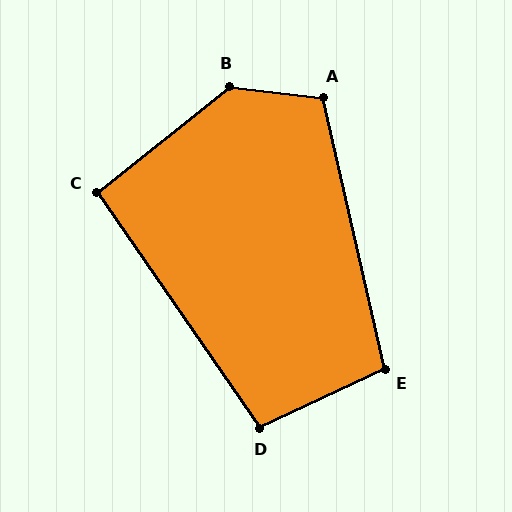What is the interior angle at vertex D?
Approximately 100 degrees (obtuse).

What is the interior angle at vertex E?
Approximately 102 degrees (obtuse).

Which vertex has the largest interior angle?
B, at approximately 134 degrees.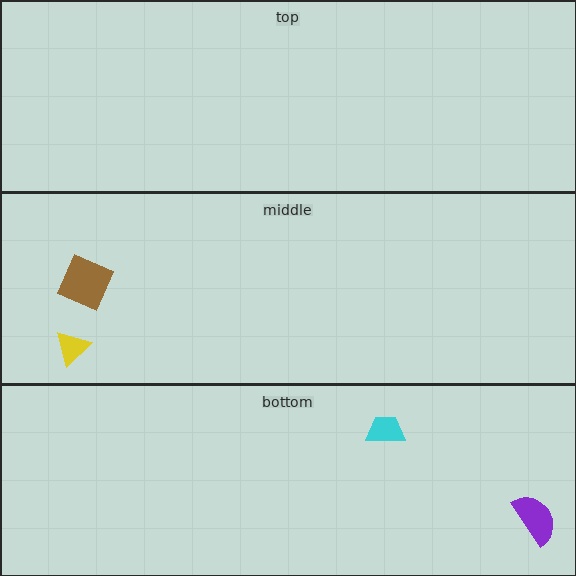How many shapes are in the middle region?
2.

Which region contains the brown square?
The middle region.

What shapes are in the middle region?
The yellow triangle, the brown square.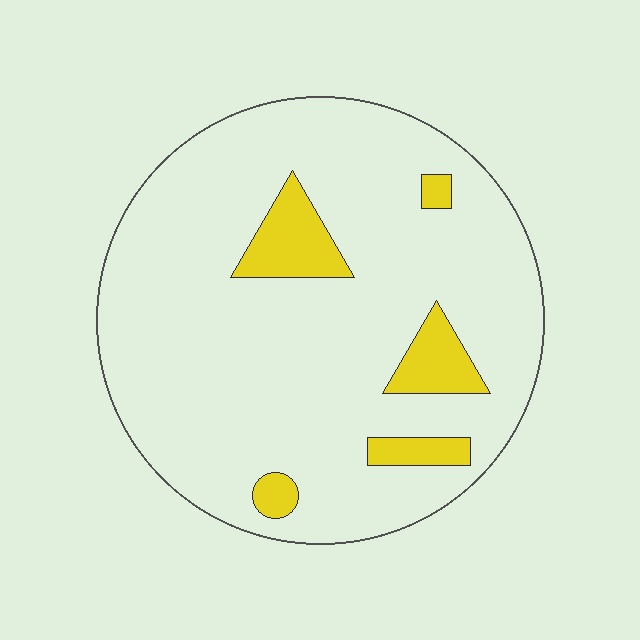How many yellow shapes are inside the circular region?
5.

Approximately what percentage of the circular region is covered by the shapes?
Approximately 10%.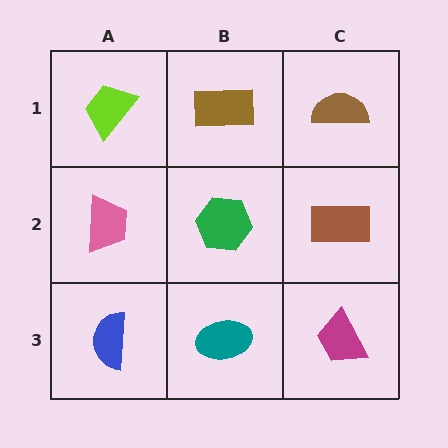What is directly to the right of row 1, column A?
A brown rectangle.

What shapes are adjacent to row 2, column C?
A brown semicircle (row 1, column C), a magenta trapezoid (row 3, column C), a green hexagon (row 2, column B).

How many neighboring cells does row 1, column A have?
2.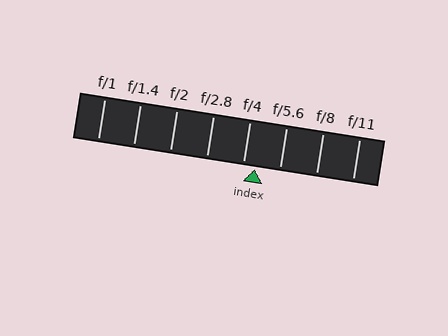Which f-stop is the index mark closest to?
The index mark is closest to f/4.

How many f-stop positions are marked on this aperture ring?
There are 8 f-stop positions marked.